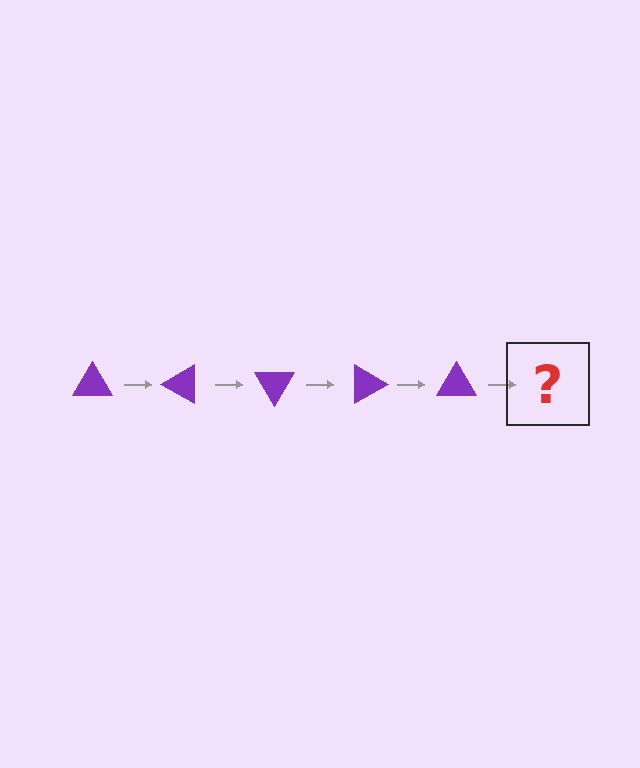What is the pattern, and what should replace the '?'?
The pattern is that the triangle rotates 30 degrees each step. The '?' should be a purple triangle rotated 150 degrees.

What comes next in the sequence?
The next element should be a purple triangle rotated 150 degrees.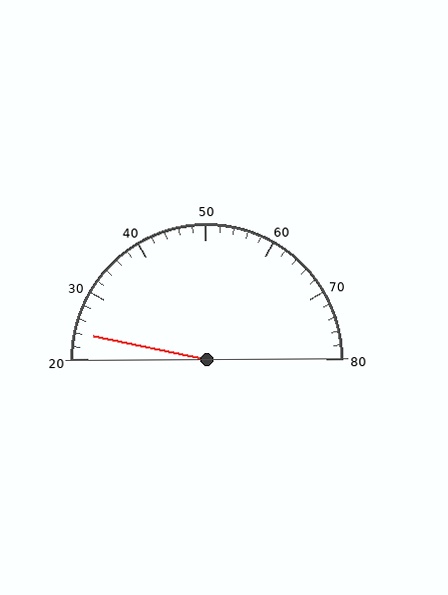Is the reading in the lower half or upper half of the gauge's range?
The reading is in the lower half of the range (20 to 80).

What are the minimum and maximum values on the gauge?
The gauge ranges from 20 to 80.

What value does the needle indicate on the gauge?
The needle indicates approximately 24.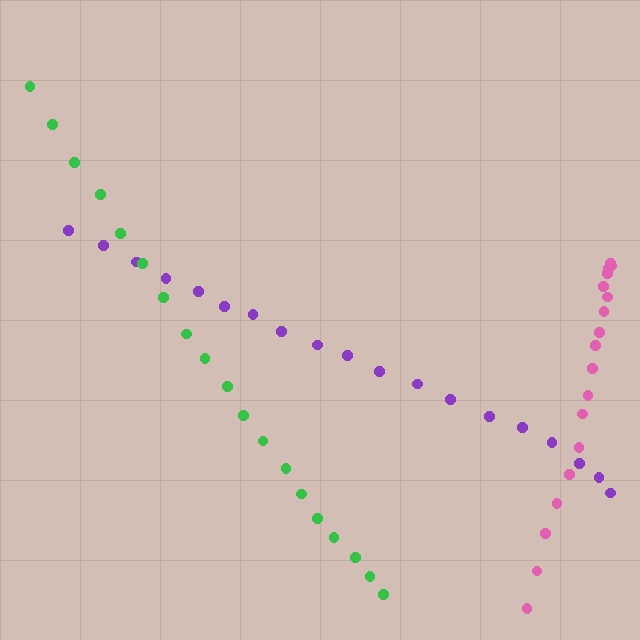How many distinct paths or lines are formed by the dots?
There are 3 distinct paths.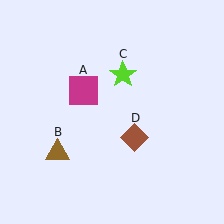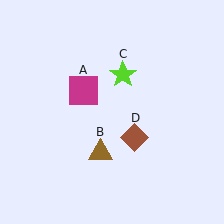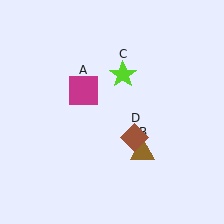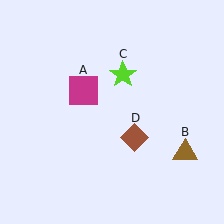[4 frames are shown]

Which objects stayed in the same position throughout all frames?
Magenta square (object A) and lime star (object C) and brown diamond (object D) remained stationary.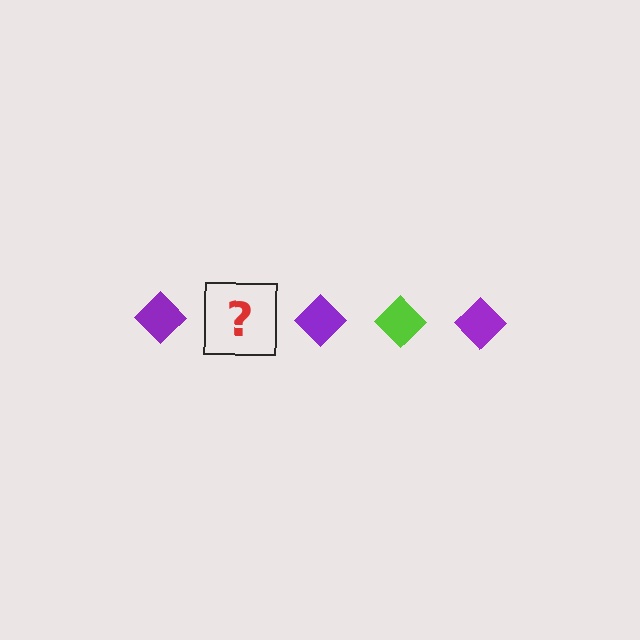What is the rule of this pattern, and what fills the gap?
The rule is that the pattern cycles through purple, lime diamonds. The gap should be filled with a lime diamond.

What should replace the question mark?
The question mark should be replaced with a lime diamond.